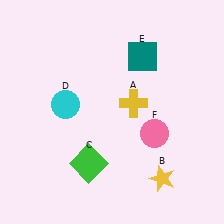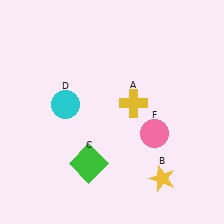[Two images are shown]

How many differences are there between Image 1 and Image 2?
There is 1 difference between the two images.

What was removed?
The teal square (E) was removed in Image 2.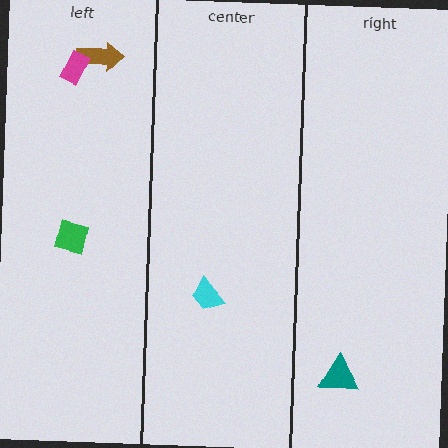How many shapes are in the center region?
1.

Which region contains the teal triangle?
The right region.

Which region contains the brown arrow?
The left region.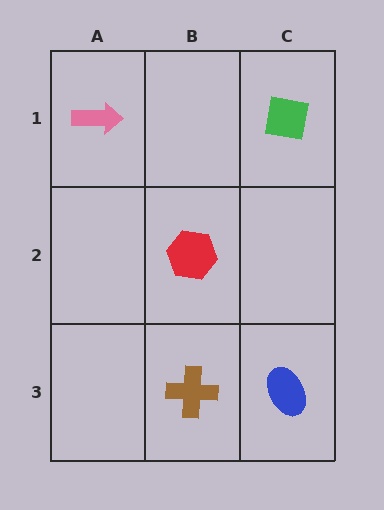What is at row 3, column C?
A blue ellipse.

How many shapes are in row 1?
2 shapes.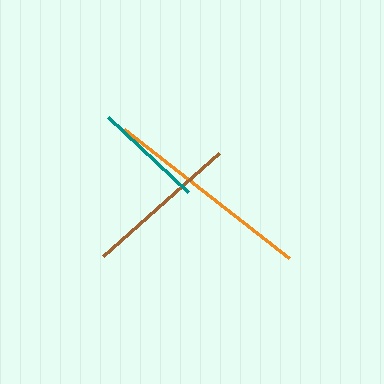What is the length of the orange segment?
The orange segment is approximately 210 pixels long.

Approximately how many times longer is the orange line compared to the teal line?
The orange line is approximately 1.9 times the length of the teal line.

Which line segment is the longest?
The orange line is the longest at approximately 210 pixels.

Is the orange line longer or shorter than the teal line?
The orange line is longer than the teal line.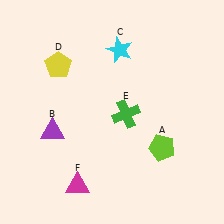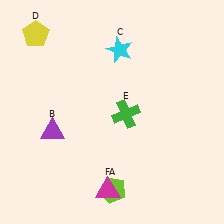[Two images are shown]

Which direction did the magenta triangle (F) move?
The magenta triangle (F) moved right.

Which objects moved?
The objects that moved are: the lime pentagon (A), the yellow pentagon (D), the magenta triangle (F).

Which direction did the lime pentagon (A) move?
The lime pentagon (A) moved left.